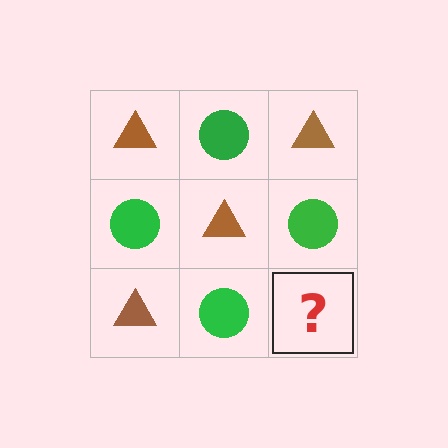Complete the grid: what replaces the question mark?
The question mark should be replaced with a brown triangle.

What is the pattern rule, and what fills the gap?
The rule is that it alternates brown triangle and green circle in a checkerboard pattern. The gap should be filled with a brown triangle.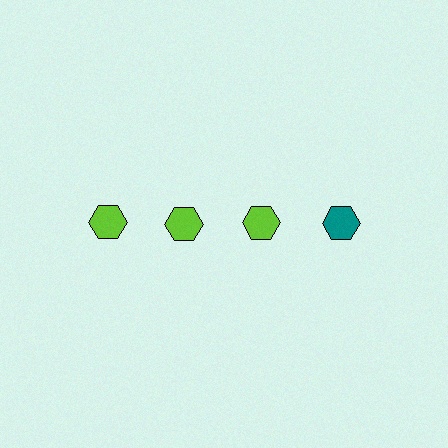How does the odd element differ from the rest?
It has a different color: teal instead of lime.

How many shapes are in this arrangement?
There are 4 shapes arranged in a grid pattern.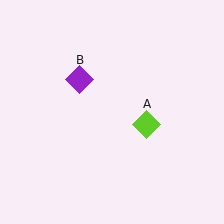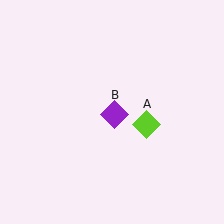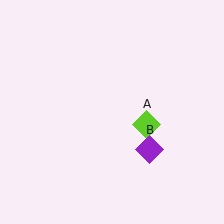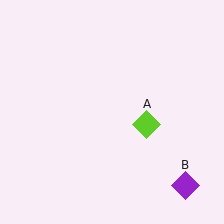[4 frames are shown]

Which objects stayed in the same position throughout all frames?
Lime diamond (object A) remained stationary.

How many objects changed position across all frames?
1 object changed position: purple diamond (object B).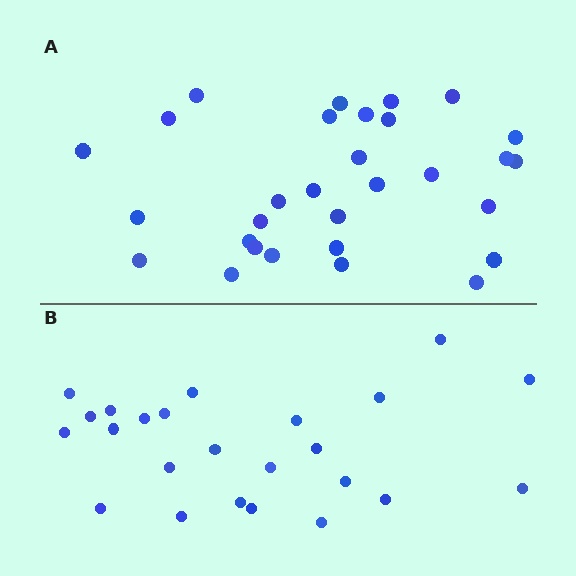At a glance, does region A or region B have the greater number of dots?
Region A (the top region) has more dots.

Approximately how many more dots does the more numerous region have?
Region A has about 6 more dots than region B.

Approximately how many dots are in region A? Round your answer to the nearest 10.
About 30 dots.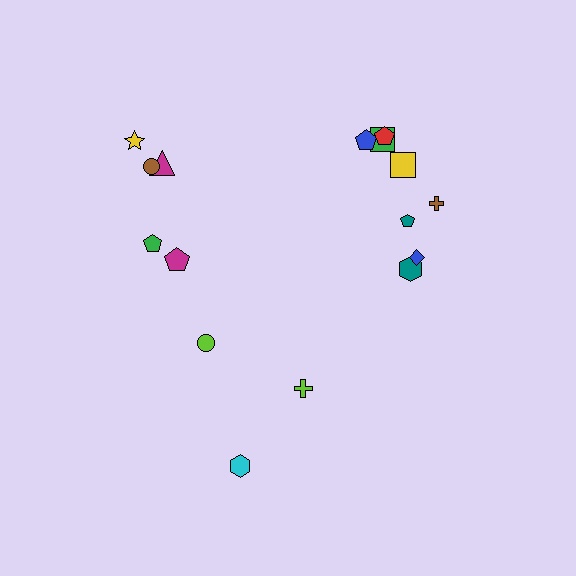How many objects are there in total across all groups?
There are 16 objects.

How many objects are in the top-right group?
There are 8 objects.